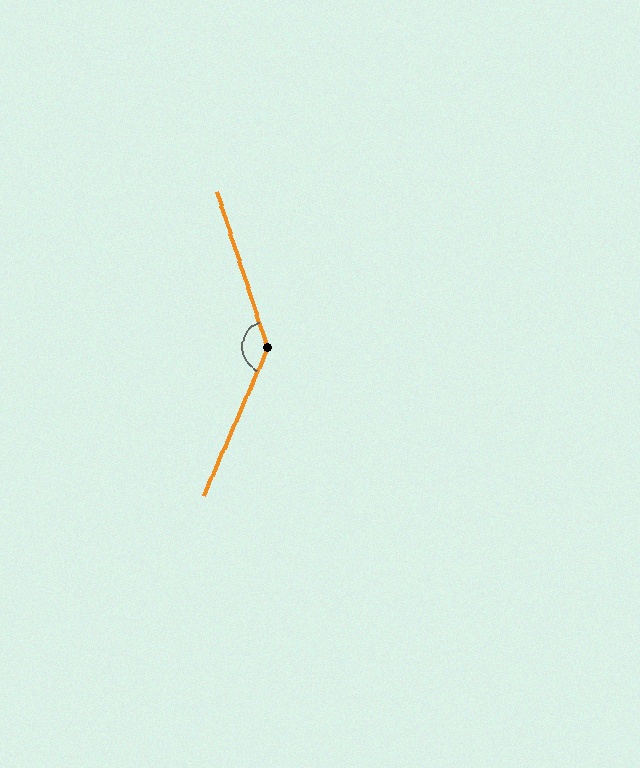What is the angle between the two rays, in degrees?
Approximately 138 degrees.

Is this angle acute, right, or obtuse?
It is obtuse.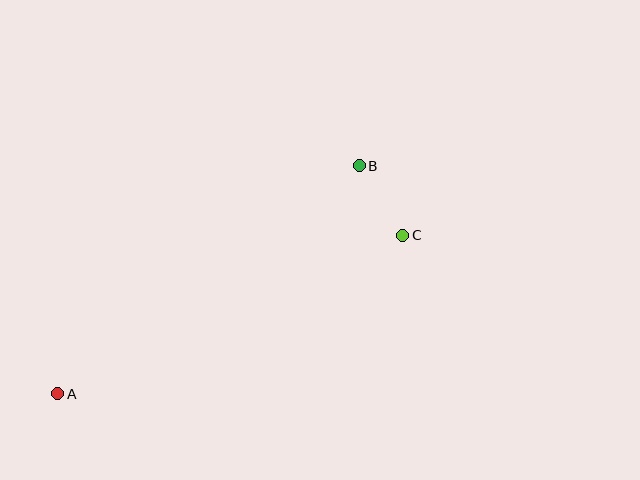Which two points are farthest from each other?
Points A and C are farthest from each other.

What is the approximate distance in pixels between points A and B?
The distance between A and B is approximately 378 pixels.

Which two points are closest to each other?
Points B and C are closest to each other.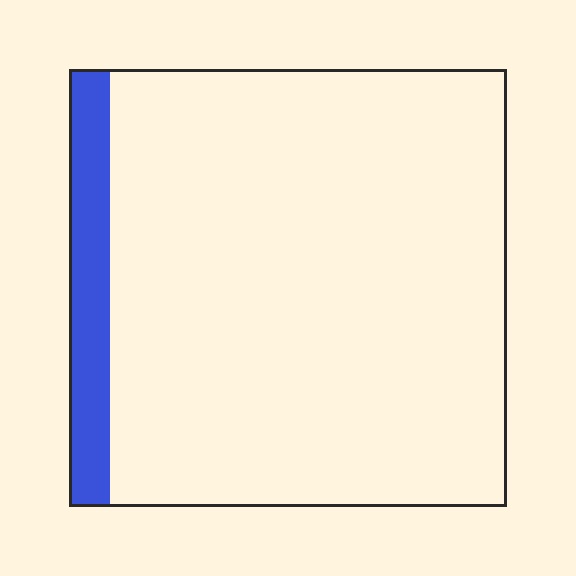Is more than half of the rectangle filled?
No.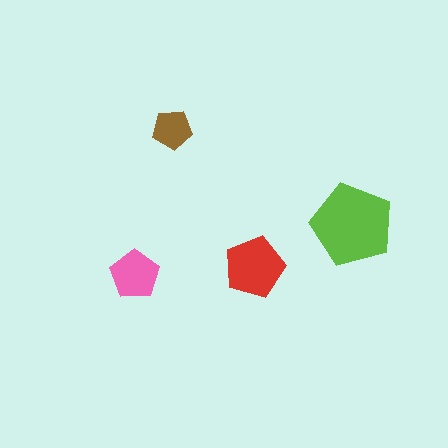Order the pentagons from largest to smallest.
the lime one, the red one, the pink one, the brown one.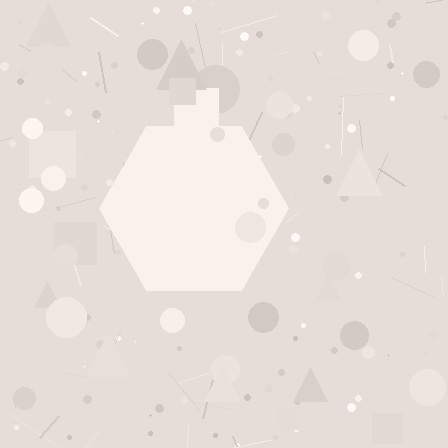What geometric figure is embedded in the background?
A hexagon is embedded in the background.